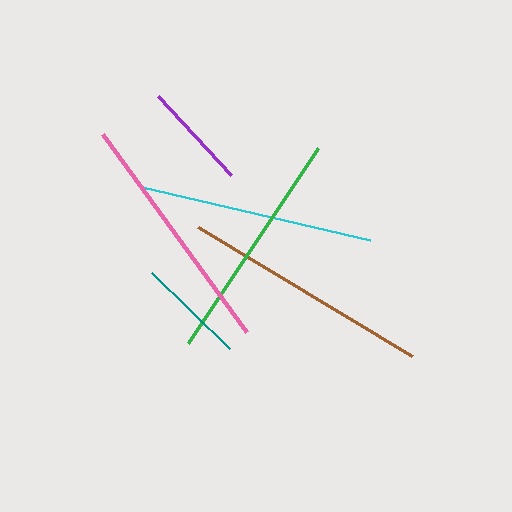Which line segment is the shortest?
The purple line is the shortest at approximately 108 pixels.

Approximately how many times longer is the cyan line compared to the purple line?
The cyan line is approximately 2.2 times the length of the purple line.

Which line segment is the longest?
The brown line is the longest at approximately 249 pixels.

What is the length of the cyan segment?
The cyan segment is approximately 234 pixels long.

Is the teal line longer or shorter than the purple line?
The teal line is longer than the purple line.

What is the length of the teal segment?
The teal segment is approximately 108 pixels long.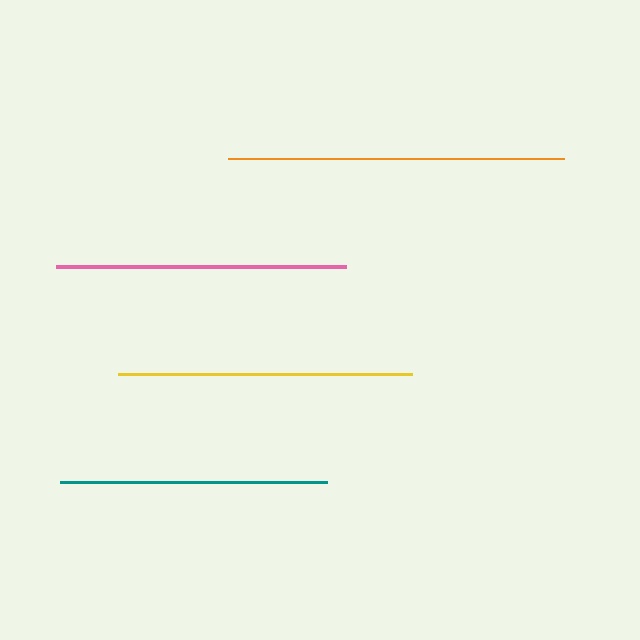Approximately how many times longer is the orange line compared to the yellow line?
The orange line is approximately 1.1 times the length of the yellow line.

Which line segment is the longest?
The orange line is the longest at approximately 336 pixels.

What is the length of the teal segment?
The teal segment is approximately 267 pixels long.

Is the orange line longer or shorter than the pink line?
The orange line is longer than the pink line.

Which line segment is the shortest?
The teal line is the shortest at approximately 267 pixels.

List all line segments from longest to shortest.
From longest to shortest: orange, yellow, pink, teal.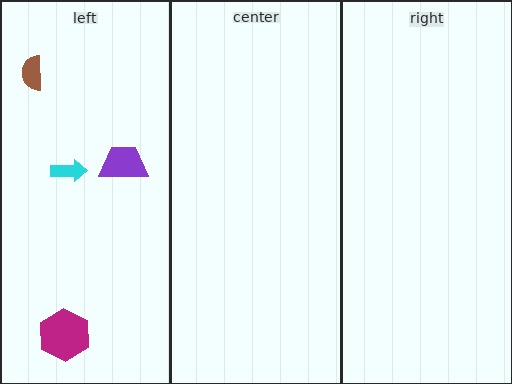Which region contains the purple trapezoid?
The left region.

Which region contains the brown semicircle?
The left region.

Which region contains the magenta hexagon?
The left region.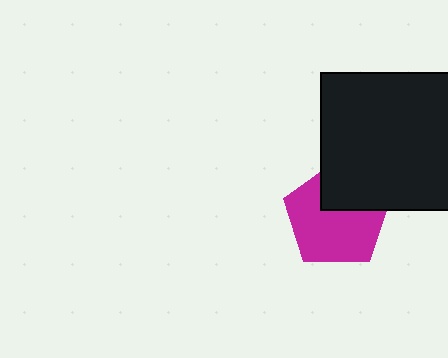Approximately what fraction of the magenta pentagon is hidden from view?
Roughly 33% of the magenta pentagon is hidden behind the black square.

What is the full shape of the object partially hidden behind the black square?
The partially hidden object is a magenta pentagon.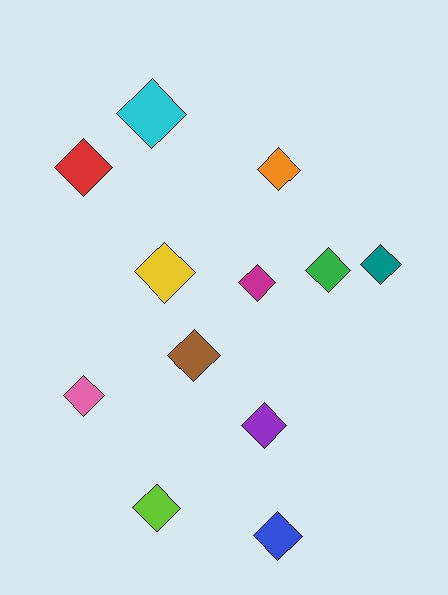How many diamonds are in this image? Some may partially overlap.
There are 12 diamonds.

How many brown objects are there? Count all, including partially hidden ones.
There is 1 brown object.